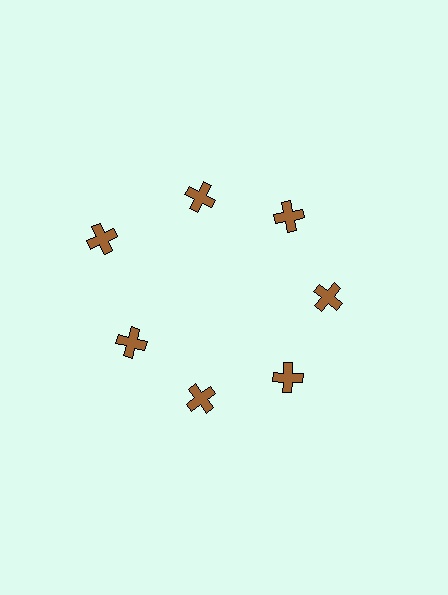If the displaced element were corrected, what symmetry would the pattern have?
It would have 7-fold rotational symmetry — the pattern would map onto itself every 51 degrees.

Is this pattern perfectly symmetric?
No. The 7 brown crosses are arranged in a ring, but one element near the 10 o'clock position is pushed outward from the center, breaking the 7-fold rotational symmetry.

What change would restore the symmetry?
The symmetry would be restored by moving it inward, back onto the ring so that all 7 crosses sit at equal angles and equal distance from the center.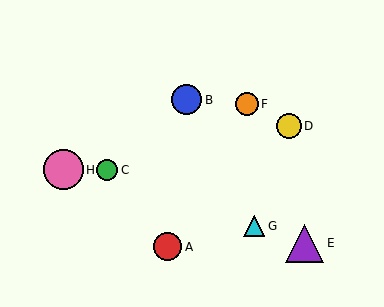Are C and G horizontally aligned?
No, C is at y≈170 and G is at y≈226.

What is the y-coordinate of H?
Object H is at y≈170.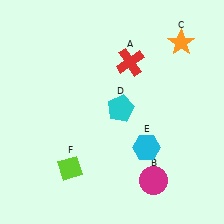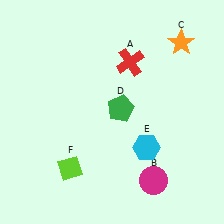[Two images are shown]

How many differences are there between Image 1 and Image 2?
There is 1 difference between the two images.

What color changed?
The pentagon (D) changed from cyan in Image 1 to green in Image 2.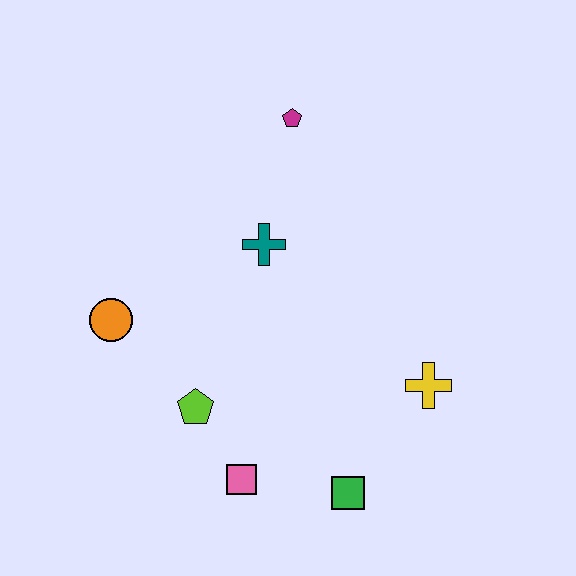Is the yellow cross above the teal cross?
No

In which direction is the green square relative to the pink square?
The green square is to the right of the pink square.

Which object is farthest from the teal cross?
The green square is farthest from the teal cross.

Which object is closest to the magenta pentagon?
The teal cross is closest to the magenta pentagon.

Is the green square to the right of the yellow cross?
No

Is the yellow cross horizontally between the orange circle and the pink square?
No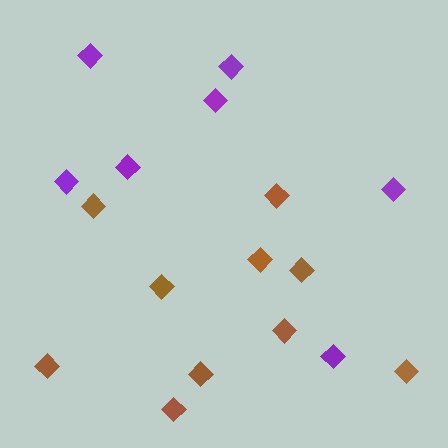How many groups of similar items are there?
There are 2 groups: one group of purple diamonds (7) and one group of brown diamonds (10).